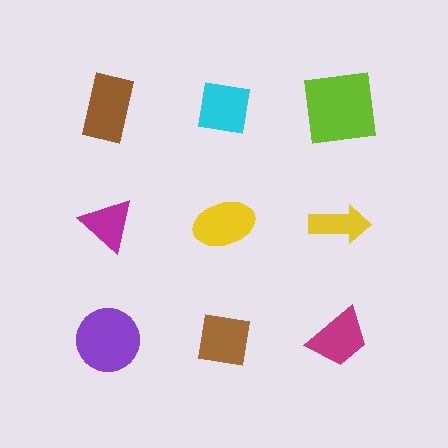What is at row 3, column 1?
A purple circle.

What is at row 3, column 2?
A brown square.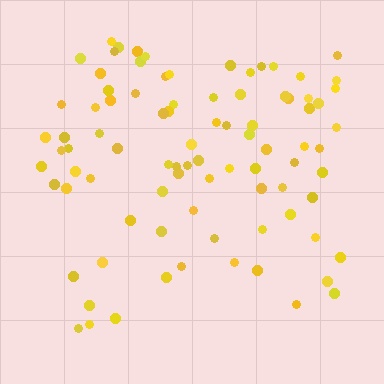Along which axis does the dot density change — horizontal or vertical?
Vertical.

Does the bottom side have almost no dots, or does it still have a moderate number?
Still a moderate number, just noticeably fewer than the top.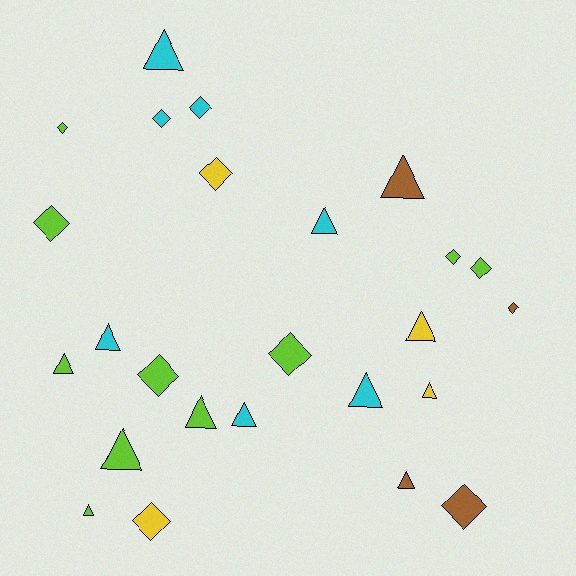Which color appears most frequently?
Lime, with 10 objects.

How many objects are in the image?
There are 25 objects.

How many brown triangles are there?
There are 2 brown triangles.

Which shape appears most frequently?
Triangle, with 13 objects.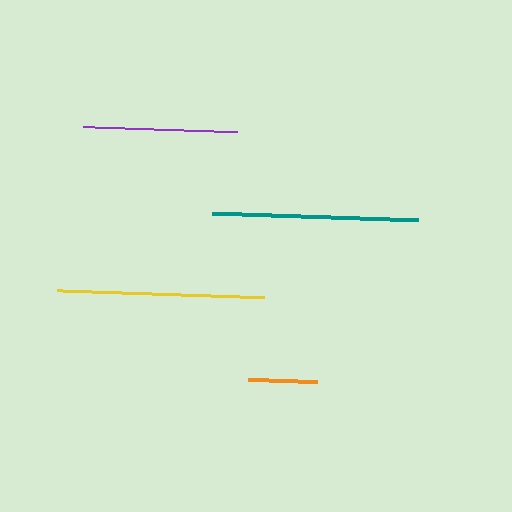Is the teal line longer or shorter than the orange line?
The teal line is longer than the orange line.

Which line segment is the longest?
The yellow line is the longest at approximately 207 pixels.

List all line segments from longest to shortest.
From longest to shortest: yellow, teal, purple, orange.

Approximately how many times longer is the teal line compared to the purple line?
The teal line is approximately 1.3 times the length of the purple line.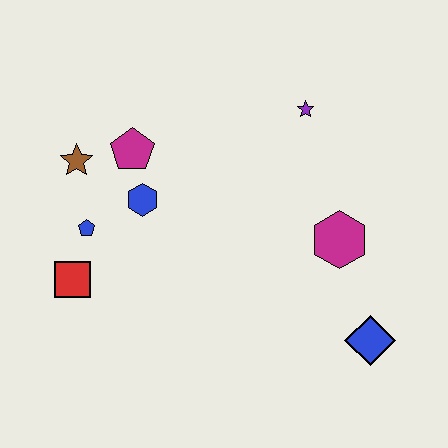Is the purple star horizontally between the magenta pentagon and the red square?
No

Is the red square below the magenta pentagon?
Yes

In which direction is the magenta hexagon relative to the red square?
The magenta hexagon is to the right of the red square.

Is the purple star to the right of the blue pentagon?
Yes